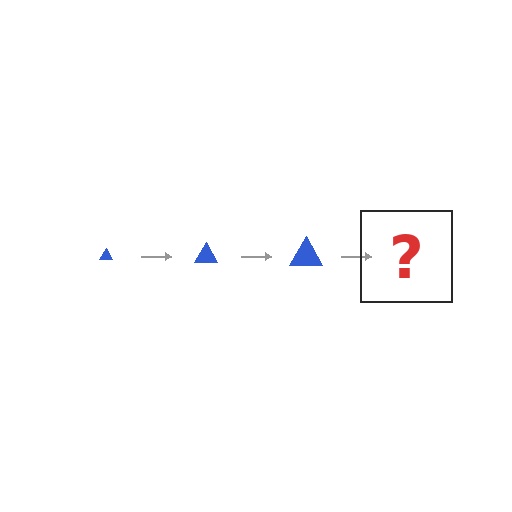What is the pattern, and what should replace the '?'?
The pattern is that the triangle gets progressively larger each step. The '?' should be a blue triangle, larger than the previous one.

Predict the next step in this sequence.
The next step is a blue triangle, larger than the previous one.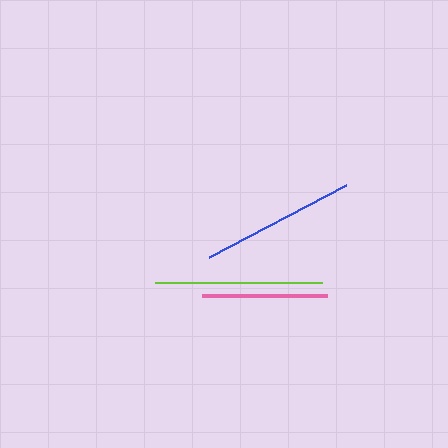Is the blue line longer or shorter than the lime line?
The lime line is longer than the blue line.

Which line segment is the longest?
The lime line is the longest at approximately 167 pixels.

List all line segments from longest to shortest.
From longest to shortest: lime, blue, pink.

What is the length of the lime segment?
The lime segment is approximately 167 pixels long.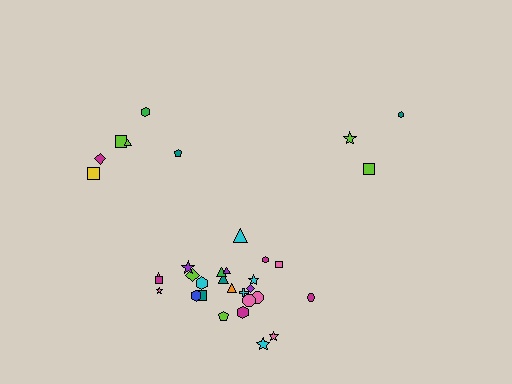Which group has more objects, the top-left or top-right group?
The top-left group.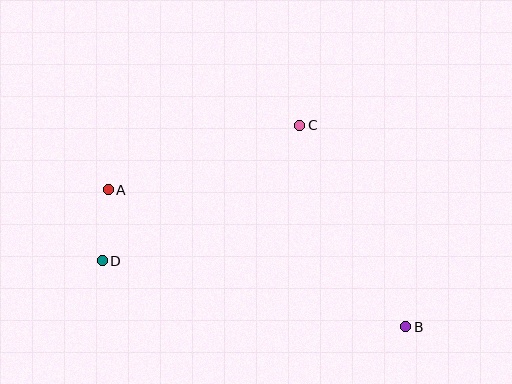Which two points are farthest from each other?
Points A and B are farthest from each other.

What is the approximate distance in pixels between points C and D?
The distance between C and D is approximately 239 pixels.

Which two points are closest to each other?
Points A and D are closest to each other.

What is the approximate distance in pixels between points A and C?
The distance between A and C is approximately 202 pixels.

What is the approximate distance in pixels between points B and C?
The distance between B and C is approximately 228 pixels.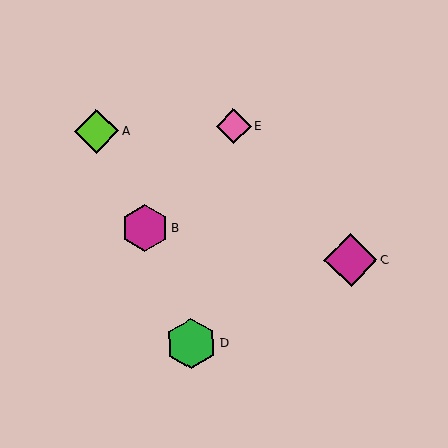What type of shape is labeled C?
Shape C is a magenta diamond.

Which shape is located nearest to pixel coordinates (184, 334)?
The green hexagon (labeled D) at (191, 344) is nearest to that location.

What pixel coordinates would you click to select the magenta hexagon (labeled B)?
Click at (145, 228) to select the magenta hexagon B.